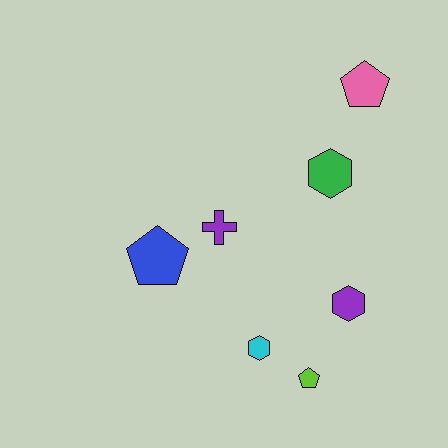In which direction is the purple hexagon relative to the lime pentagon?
The purple hexagon is above the lime pentagon.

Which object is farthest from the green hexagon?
The lime pentagon is farthest from the green hexagon.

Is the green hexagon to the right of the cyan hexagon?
Yes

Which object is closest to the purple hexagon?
The lime pentagon is closest to the purple hexagon.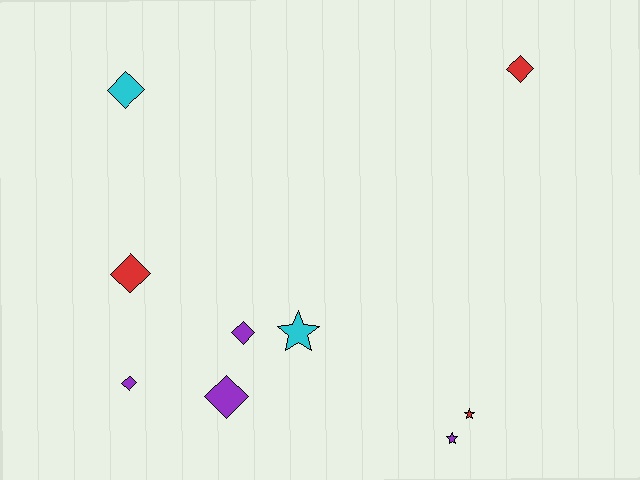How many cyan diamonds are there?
There is 1 cyan diamond.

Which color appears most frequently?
Purple, with 4 objects.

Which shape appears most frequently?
Diamond, with 6 objects.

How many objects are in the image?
There are 9 objects.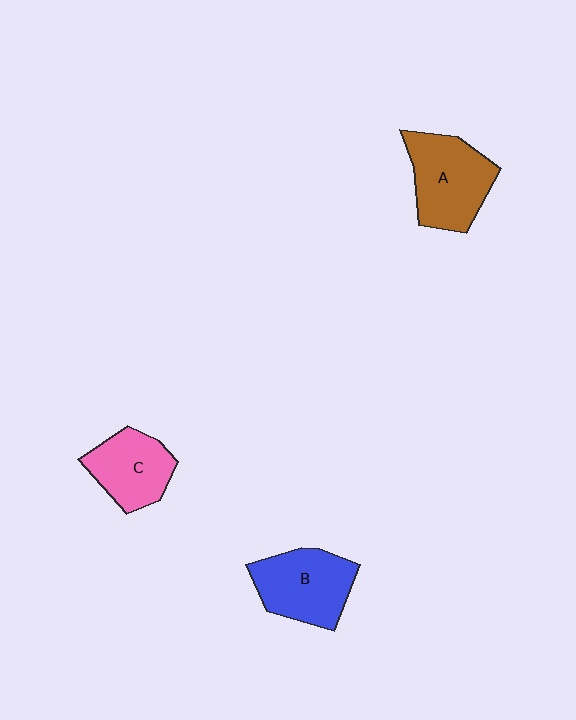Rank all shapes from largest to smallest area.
From largest to smallest: A (brown), B (blue), C (pink).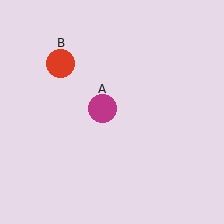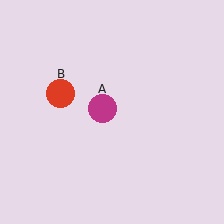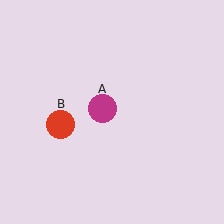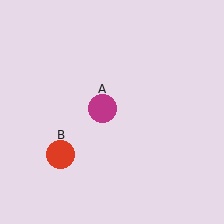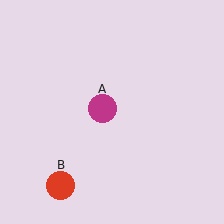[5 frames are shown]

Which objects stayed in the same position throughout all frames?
Magenta circle (object A) remained stationary.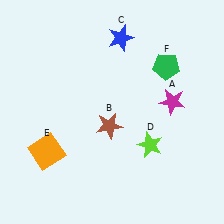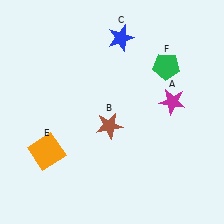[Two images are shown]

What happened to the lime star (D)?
The lime star (D) was removed in Image 2. It was in the bottom-right area of Image 1.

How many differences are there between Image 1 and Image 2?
There is 1 difference between the two images.